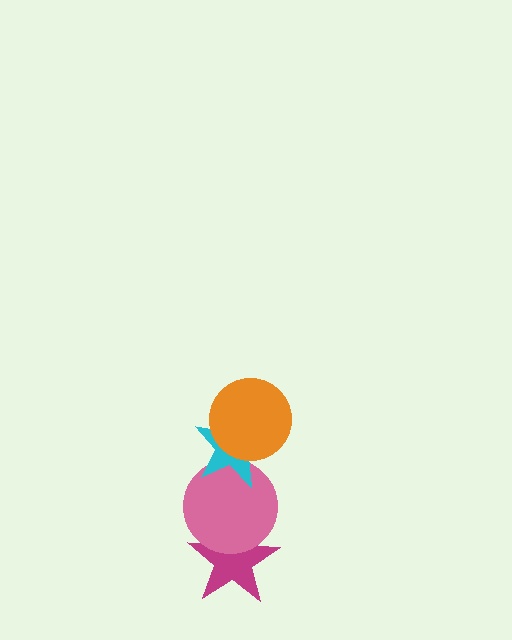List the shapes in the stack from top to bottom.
From top to bottom: the orange circle, the cyan star, the pink circle, the magenta star.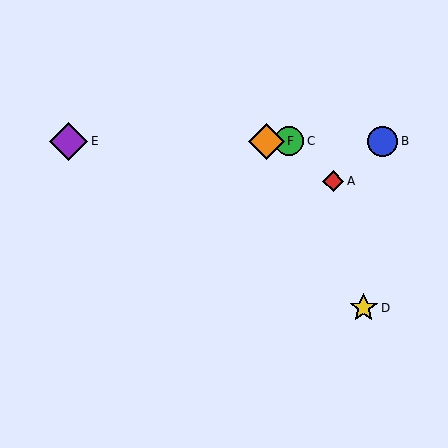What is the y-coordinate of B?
Object B is at y≈141.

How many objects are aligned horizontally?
4 objects (B, C, E, F) are aligned horizontally.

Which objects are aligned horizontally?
Objects B, C, E, F are aligned horizontally.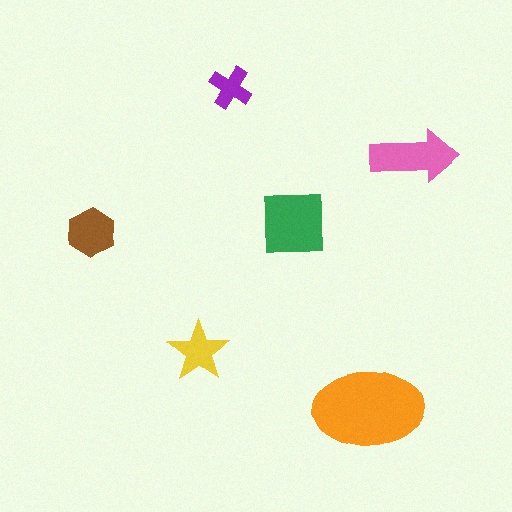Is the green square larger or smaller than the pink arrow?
Larger.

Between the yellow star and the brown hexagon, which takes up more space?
The brown hexagon.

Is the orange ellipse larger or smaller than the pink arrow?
Larger.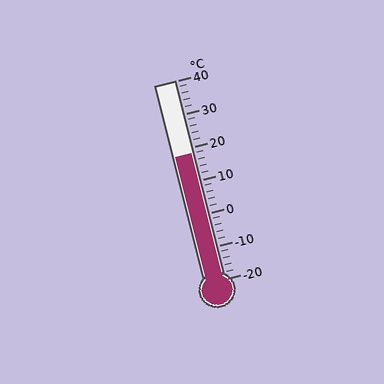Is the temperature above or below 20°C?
The temperature is below 20°C.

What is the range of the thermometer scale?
The thermometer scale ranges from -20°C to 40°C.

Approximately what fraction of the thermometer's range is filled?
The thermometer is filled to approximately 65% of its range.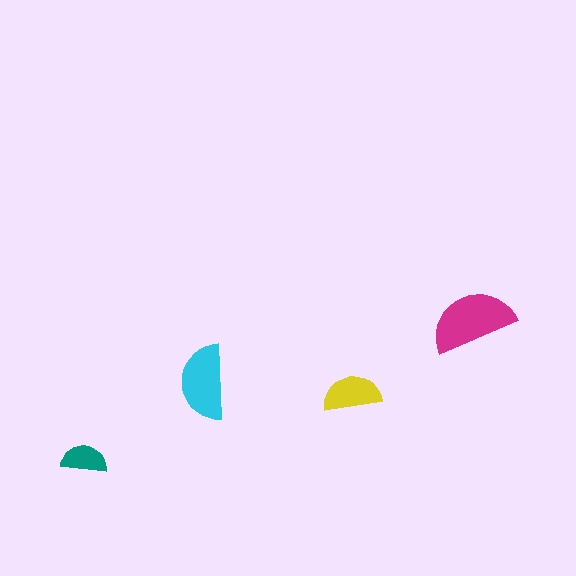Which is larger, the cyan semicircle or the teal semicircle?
The cyan one.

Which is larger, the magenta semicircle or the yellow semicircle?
The magenta one.